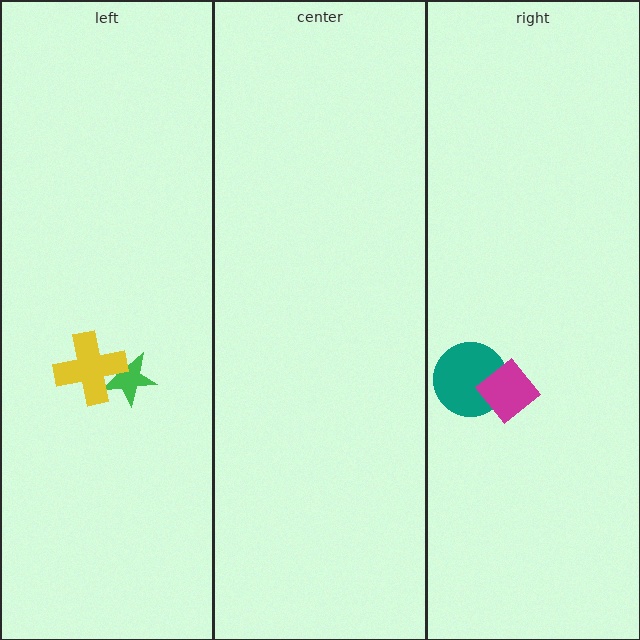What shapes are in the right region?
The teal circle, the magenta diamond.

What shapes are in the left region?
The green star, the yellow cross.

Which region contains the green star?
The left region.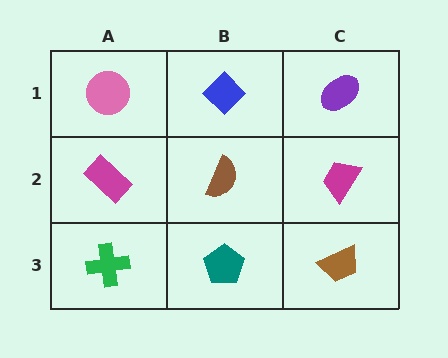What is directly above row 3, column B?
A brown semicircle.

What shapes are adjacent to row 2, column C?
A purple ellipse (row 1, column C), a brown trapezoid (row 3, column C), a brown semicircle (row 2, column B).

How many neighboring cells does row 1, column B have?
3.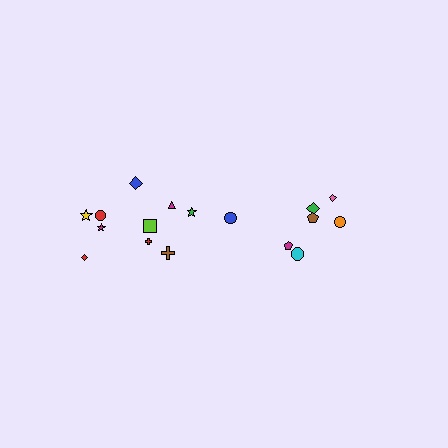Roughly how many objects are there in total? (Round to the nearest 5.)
Roughly 15 objects in total.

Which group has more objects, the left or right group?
The left group.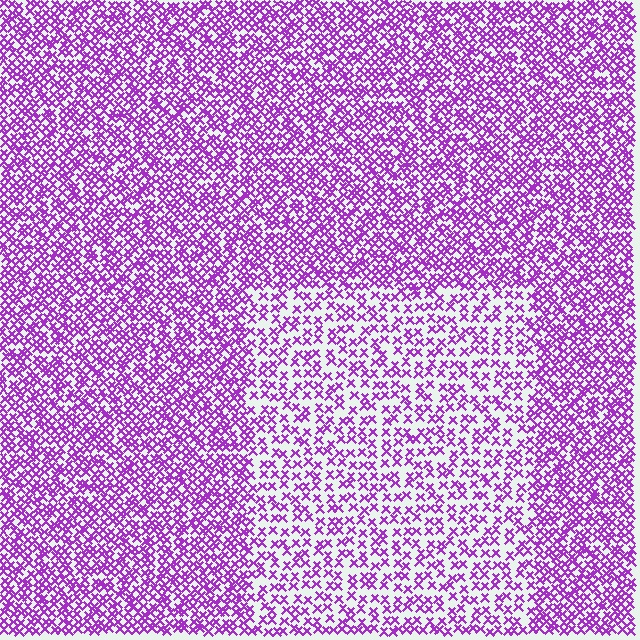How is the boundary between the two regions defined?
The boundary is defined by a change in element density (approximately 1.8x ratio). All elements are the same color, size, and shape.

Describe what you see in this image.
The image contains small purple elements arranged at two different densities. A rectangle-shaped region is visible where the elements are less densely packed than the surrounding area.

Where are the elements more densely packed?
The elements are more densely packed outside the rectangle boundary.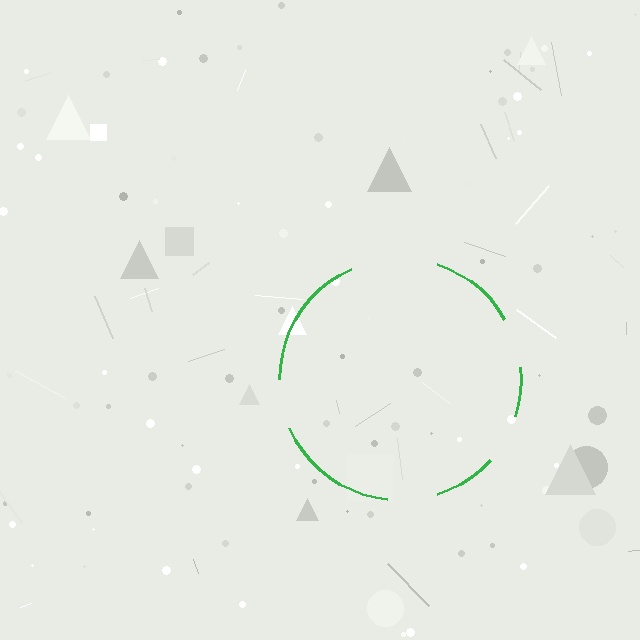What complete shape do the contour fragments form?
The contour fragments form a circle.